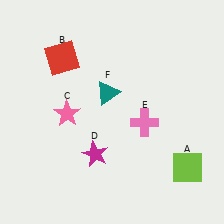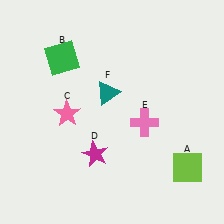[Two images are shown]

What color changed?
The square (B) changed from red in Image 1 to green in Image 2.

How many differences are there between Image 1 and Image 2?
There is 1 difference between the two images.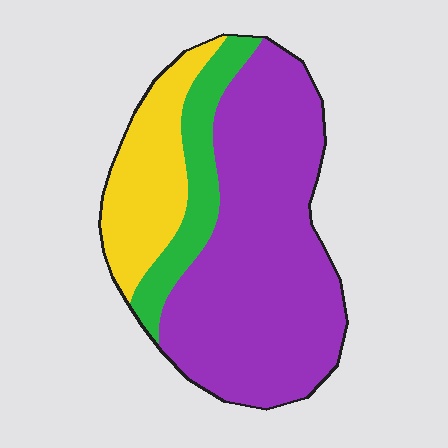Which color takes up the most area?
Purple, at roughly 65%.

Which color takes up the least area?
Green, at roughly 15%.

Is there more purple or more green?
Purple.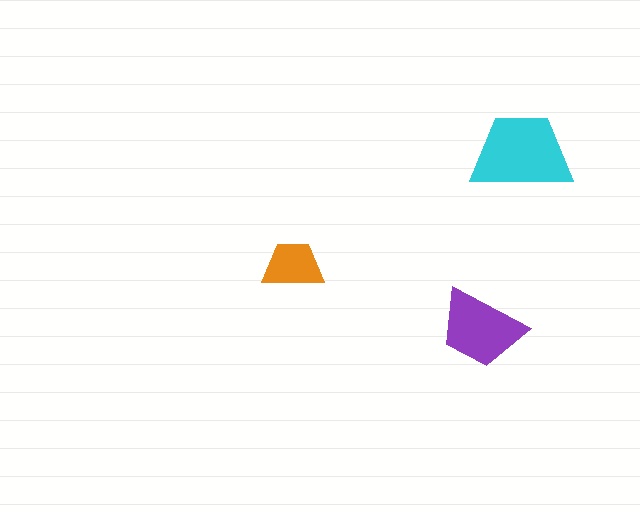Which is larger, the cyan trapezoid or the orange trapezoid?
The cyan one.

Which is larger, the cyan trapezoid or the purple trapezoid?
The cyan one.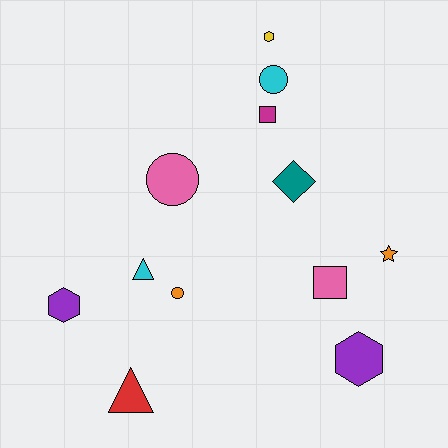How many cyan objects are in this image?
There are 2 cyan objects.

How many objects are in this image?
There are 12 objects.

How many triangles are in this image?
There are 2 triangles.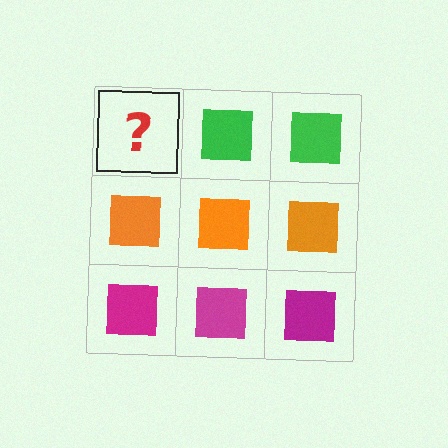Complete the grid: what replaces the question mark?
The question mark should be replaced with a green square.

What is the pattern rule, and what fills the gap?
The rule is that each row has a consistent color. The gap should be filled with a green square.